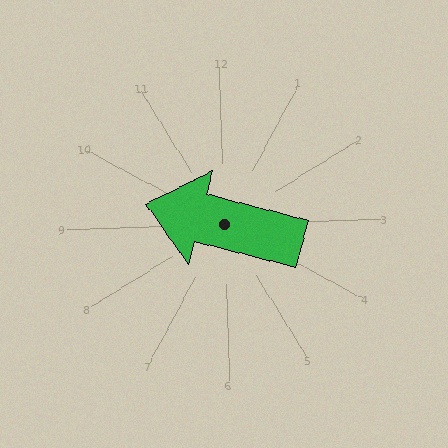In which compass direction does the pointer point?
West.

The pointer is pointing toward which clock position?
Roughly 10 o'clock.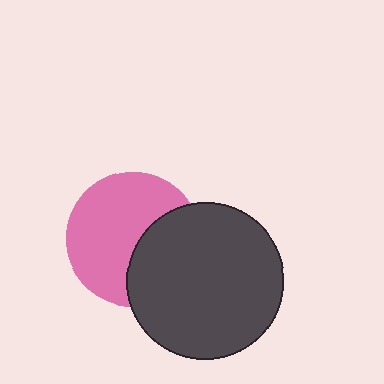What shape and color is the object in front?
The object in front is a dark gray circle.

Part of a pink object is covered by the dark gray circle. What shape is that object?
It is a circle.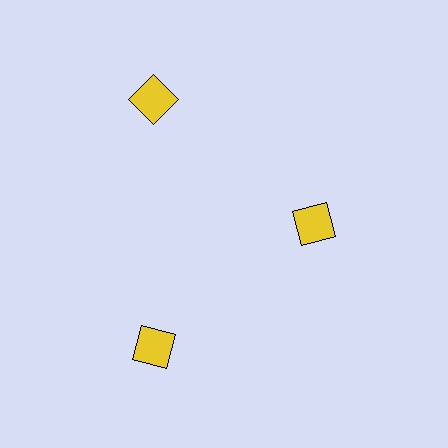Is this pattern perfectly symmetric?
No. The 3 yellow diamonds are arranged in a ring, but one element near the 3 o'clock position is pulled inward toward the center, breaking the 3-fold rotational symmetry.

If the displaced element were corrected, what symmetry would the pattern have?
It would have 3-fold rotational symmetry — the pattern would map onto itself every 120 degrees.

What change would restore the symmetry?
The symmetry would be restored by moving it outward, back onto the ring so that all 3 diamonds sit at equal angles and equal distance from the center.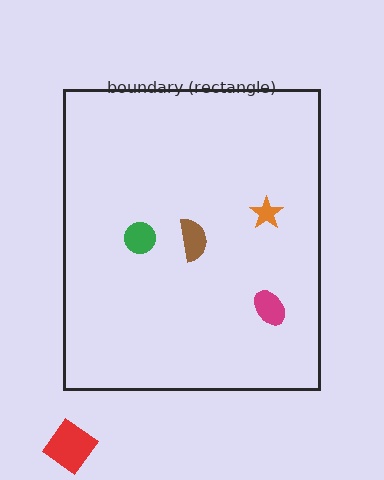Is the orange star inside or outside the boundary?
Inside.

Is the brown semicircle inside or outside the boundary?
Inside.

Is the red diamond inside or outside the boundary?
Outside.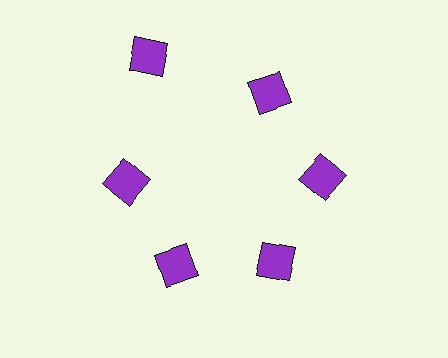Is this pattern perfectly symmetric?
No. The 6 purple diamonds are arranged in a ring, but one element near the 11 o'clock position is pushed outward from the center, breaking the 6-fold rotational symmetry.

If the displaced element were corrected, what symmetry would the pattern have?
It would have 6-fold rotational symmetry — the pattern would map onto itself every 60 degrees.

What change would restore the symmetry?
The symmetry would be restored by moving it inward, back onto the ring so that all 6 diamonds sit at equal angles and equal distance from the center.